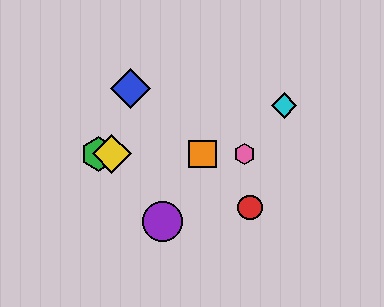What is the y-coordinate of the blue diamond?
The blue diamond is at y≈89.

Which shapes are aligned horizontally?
The green hexagon, the yellow diamond, the orange square, the pink hexagon are aligned horizontally.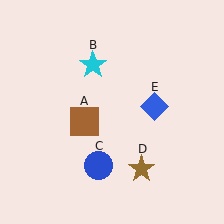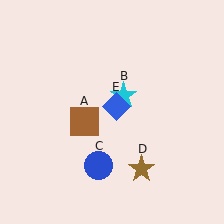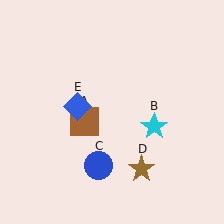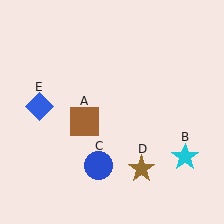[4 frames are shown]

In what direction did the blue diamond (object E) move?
The blue diamond (object E) moved left.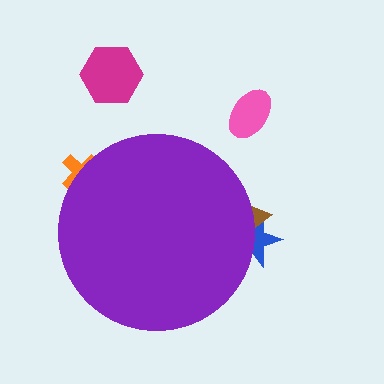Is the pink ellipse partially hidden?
No, the pink ellipse is fully visible.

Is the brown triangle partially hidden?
Yes, the brown triangle is partially hidden behind the purple circle.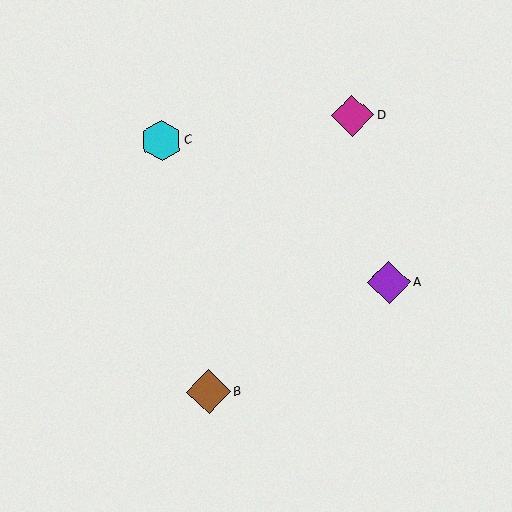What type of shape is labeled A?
Shape A is a purple diamond.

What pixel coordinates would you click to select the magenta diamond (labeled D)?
Click at (352, 116) to select the magenta diamond D.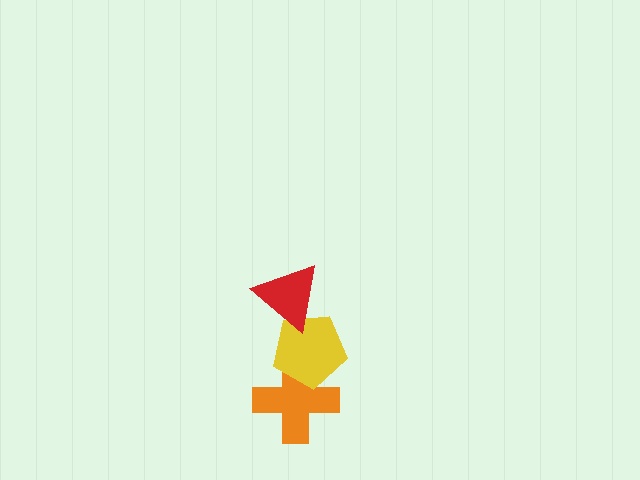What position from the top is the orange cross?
The orange cross is 3rd from the top.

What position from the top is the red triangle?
The red triangle is 1st from the top.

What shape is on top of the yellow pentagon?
The red triangle is on top of the yellow pentagon.